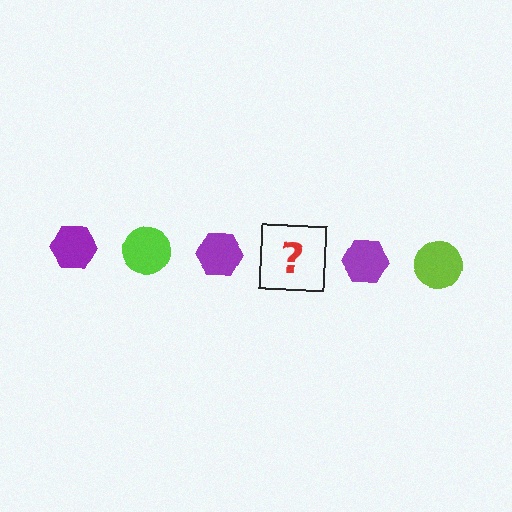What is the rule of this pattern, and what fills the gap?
The rule is that the pattern alternates between purple hexagon and lime circle. The gap should be filled with a lime circle.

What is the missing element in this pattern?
The missing element is a lime circle.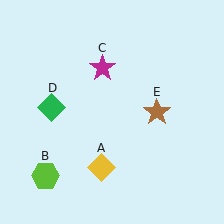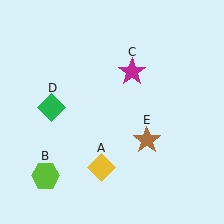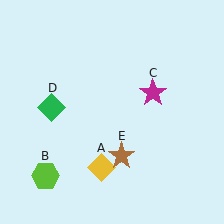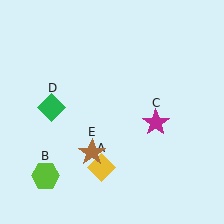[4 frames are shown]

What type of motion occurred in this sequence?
The magenta star (object C), brown star (object E) rotated clockwise around the center of the scene.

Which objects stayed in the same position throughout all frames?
Yellow diamond (object A) and lime hexagon (object B) and green diamond (object D) remained stationary.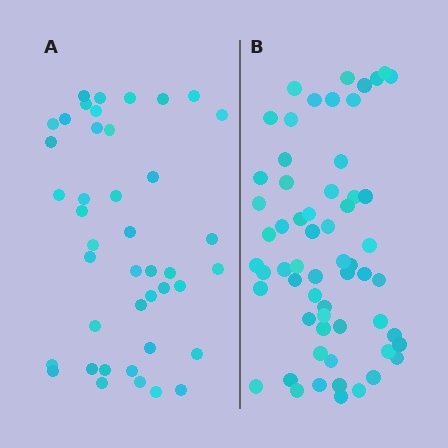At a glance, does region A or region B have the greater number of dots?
Region B (the right region) has more dots.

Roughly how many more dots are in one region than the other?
Region B has approximately 20 more dots than region A.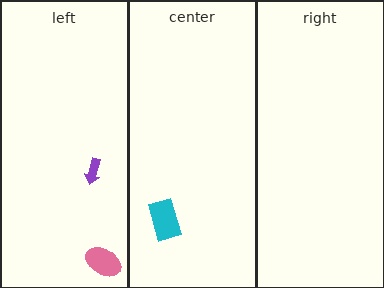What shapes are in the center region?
The cyan rectangle.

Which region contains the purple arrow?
The left region.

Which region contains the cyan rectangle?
The center region.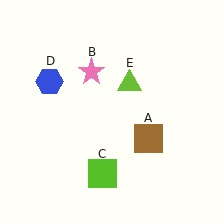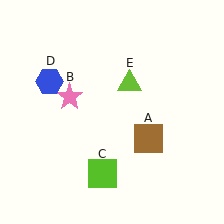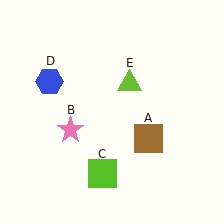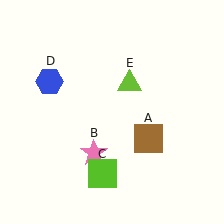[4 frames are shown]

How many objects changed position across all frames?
1 object changed position: pink star (object B).